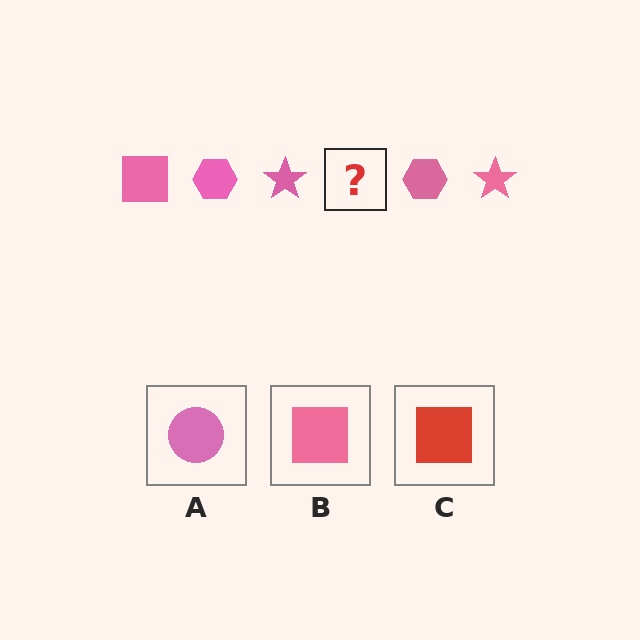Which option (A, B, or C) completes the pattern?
B.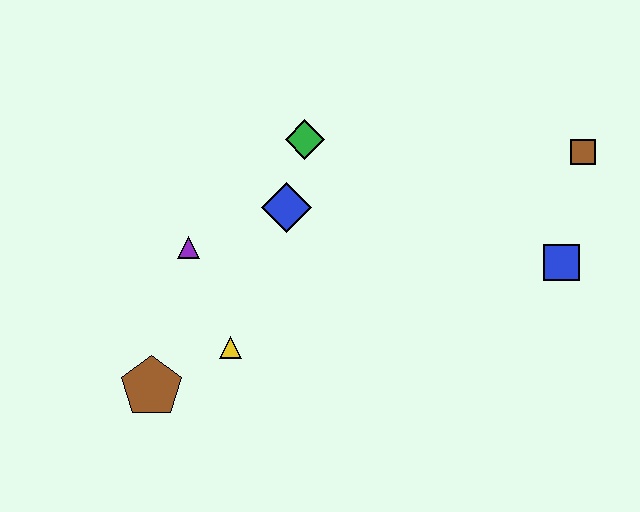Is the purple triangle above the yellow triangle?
Yes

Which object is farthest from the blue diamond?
The brown square is farthest from the blue diamond.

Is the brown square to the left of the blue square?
No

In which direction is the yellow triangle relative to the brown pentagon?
The yellow triangle is to the right of the brown pentagon.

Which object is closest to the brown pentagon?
The yellow triangle is closest to the brown pentagon.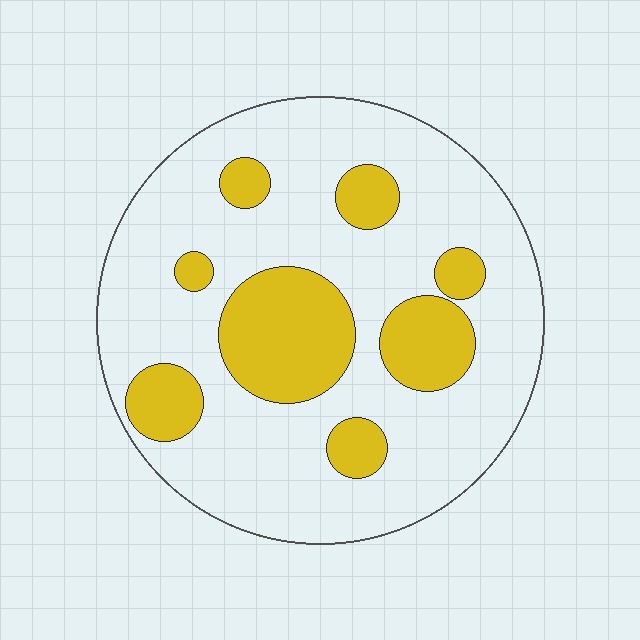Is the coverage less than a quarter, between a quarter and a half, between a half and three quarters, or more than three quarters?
Less than a quarter.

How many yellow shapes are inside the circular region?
8.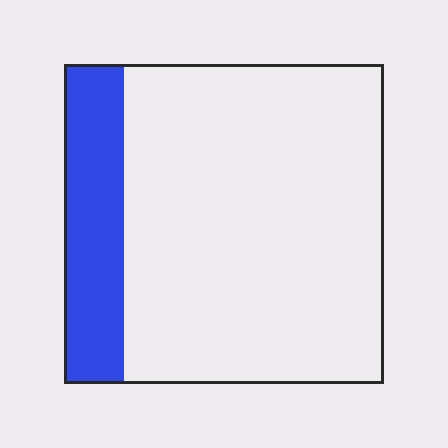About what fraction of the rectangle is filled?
About one fifth (1/5).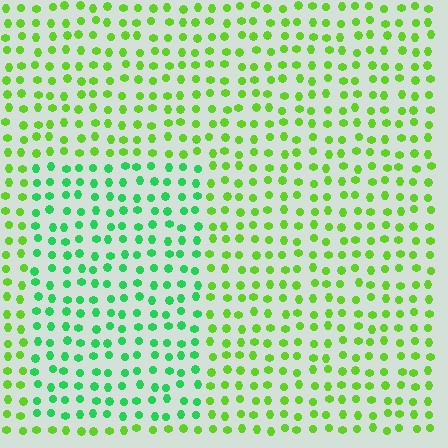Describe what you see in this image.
The image is filled with small lime elements in a uniform arrangement. A rectangle-shaped region is visible where the elements are tinted to a slightly different hue, forming a subtle color boundary.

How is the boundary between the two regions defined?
The boundary is defined purely by a slight shift in hue (about 38 degrees). Spacing, size, and orientation are identical on both sides.